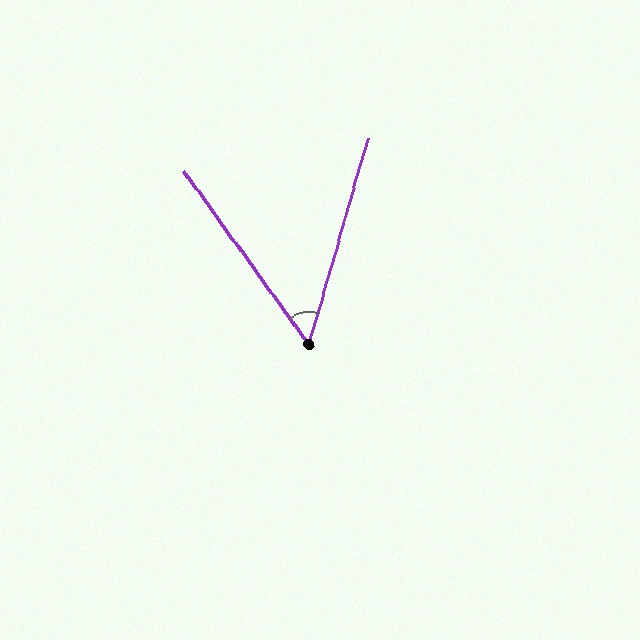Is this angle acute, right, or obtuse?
It is acute.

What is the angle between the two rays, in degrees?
Approximately 52 degrees.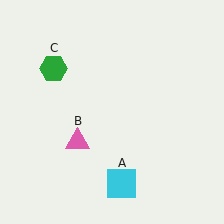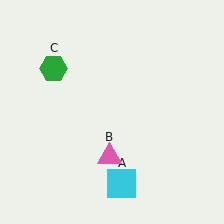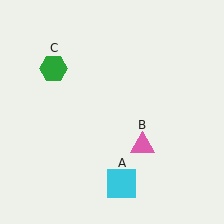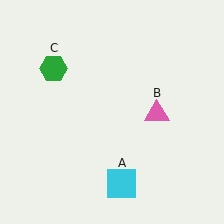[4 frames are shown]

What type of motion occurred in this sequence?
The pink triangle (object B) rotated counterclockwise around the center of the scene.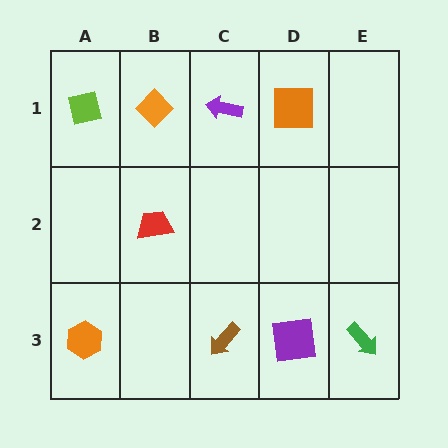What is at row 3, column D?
A purple square.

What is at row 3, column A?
An orange hexagon.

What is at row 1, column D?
An orange square.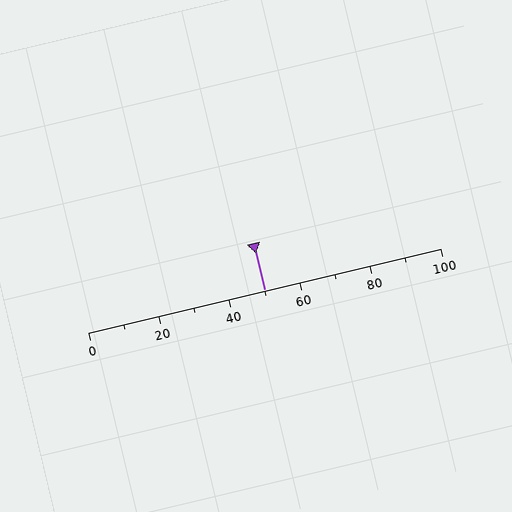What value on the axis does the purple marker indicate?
The marker indicates approximately 50.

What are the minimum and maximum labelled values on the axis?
The axis runs from 0 to 100.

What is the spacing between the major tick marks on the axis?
The major ticks are spaced 20 apart.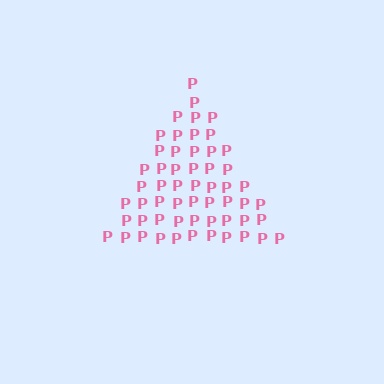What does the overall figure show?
The overall figure shows a triangle.